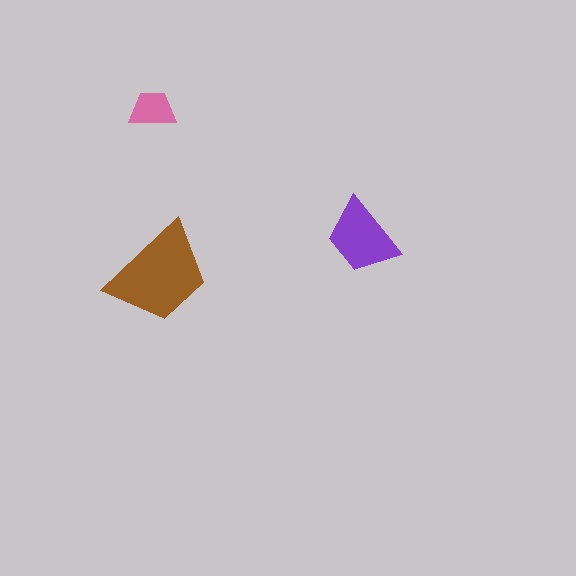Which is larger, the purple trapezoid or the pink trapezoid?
The purple one.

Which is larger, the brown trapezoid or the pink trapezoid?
The brown one.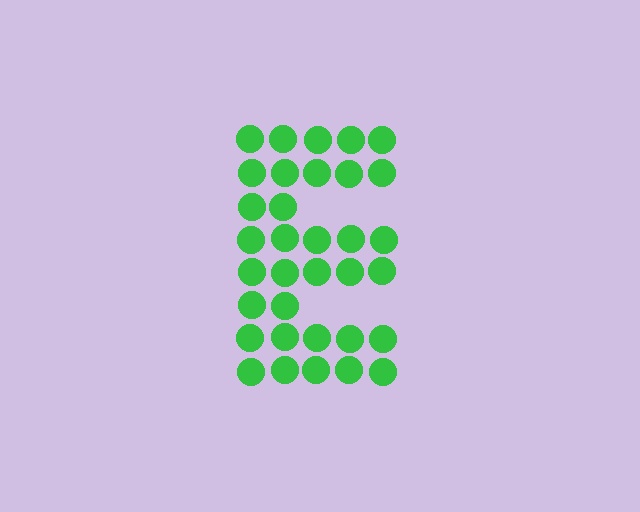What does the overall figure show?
The overall figure shows the letter E.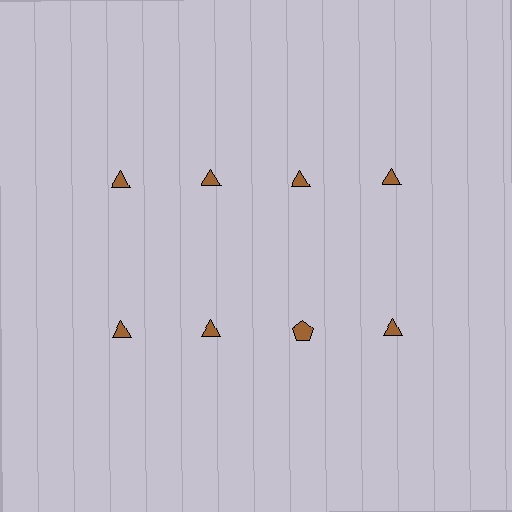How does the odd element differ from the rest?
It has a different shape: pentagon instead of triangle.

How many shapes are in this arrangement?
There are 8 shapes arranged in a grid pattern.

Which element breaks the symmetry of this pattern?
The brown pentagon in the second row, center column breaks the symmetry. All other shapes are brown triangles.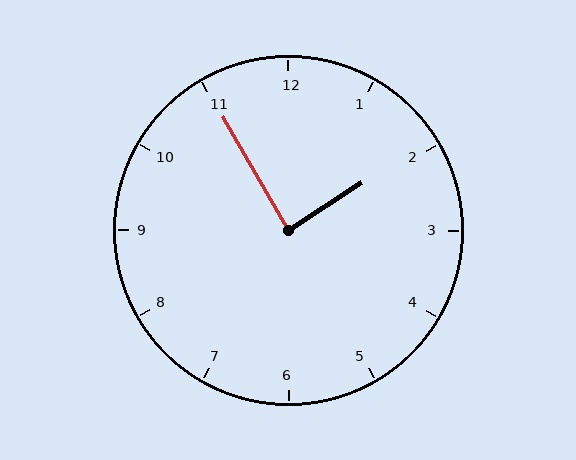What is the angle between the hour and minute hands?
Approximately 88 degrees.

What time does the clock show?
1:55.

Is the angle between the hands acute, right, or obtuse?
It is right.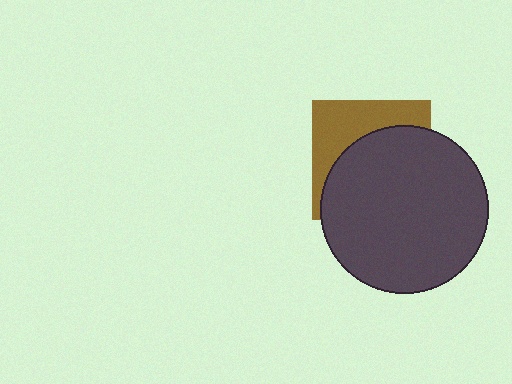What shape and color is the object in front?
The object in front is a dark gray circle.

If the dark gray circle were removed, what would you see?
You would see the complete brown square.